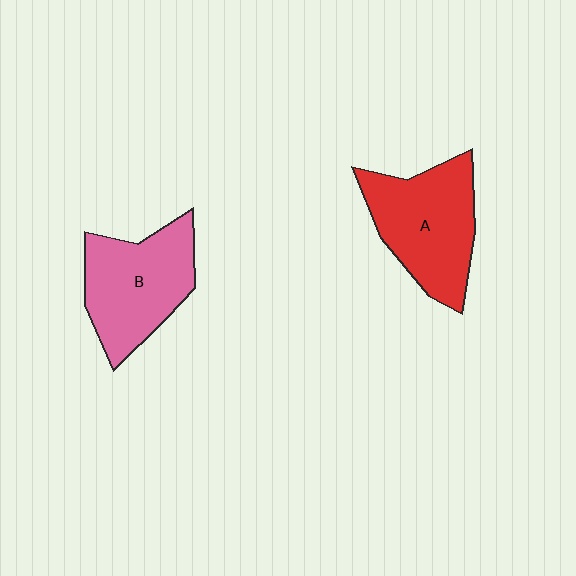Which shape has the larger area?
Shape A (red).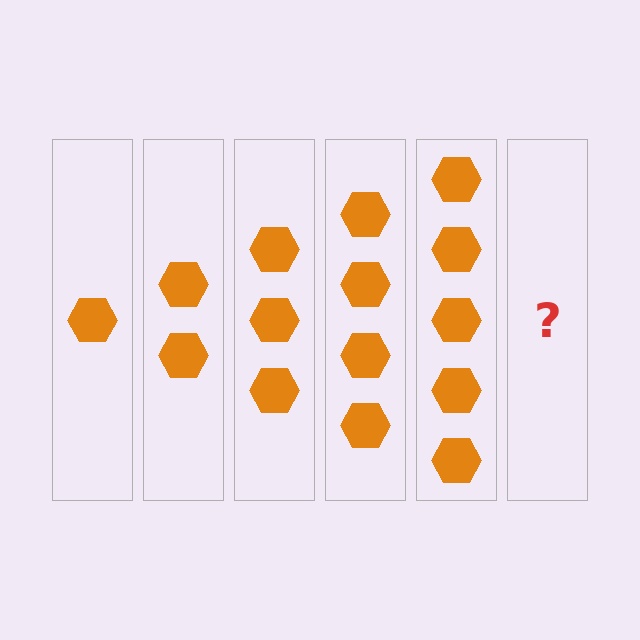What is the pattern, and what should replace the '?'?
The pattern is that each step adds one more hexagon. The '?' should be 6 hexagons.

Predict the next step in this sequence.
The next step is 6 hexagons.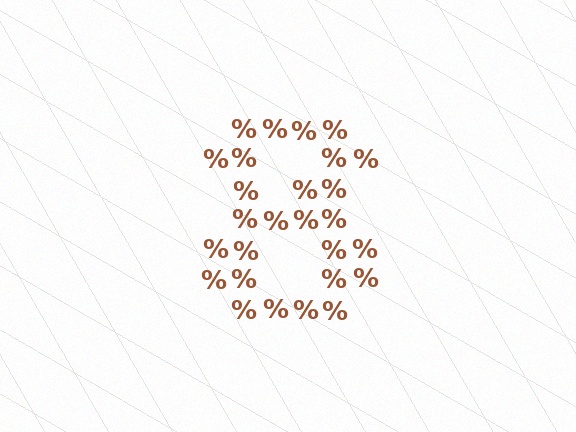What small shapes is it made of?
It is made of small percent signs.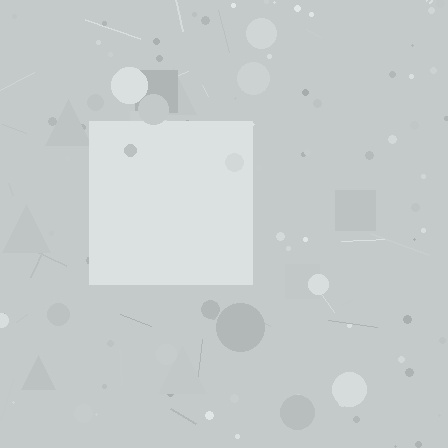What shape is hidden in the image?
A square is hidden in the image.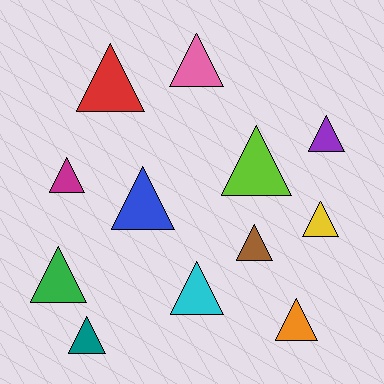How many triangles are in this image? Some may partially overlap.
There are 12 triangles.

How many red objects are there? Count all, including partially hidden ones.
There is 1 red object.